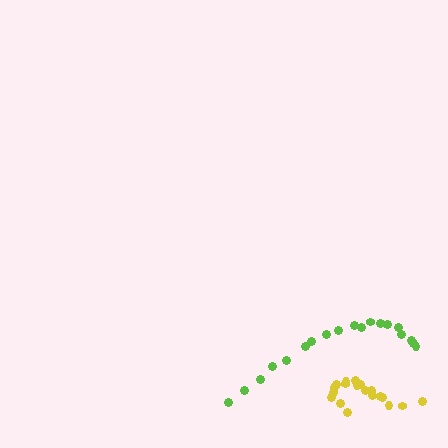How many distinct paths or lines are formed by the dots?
There are 2 distinct paths.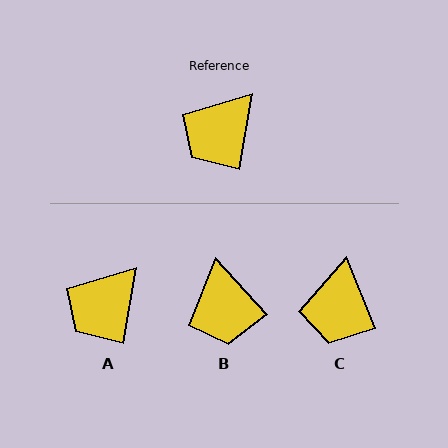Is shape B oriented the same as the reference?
No, it is off by about 52 degrees.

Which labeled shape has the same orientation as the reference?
A.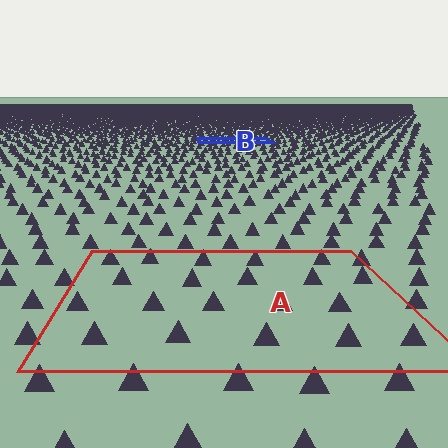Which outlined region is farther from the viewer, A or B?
Region B is farther from the viewer — the texture elements inside it appear smaller and more densely packed.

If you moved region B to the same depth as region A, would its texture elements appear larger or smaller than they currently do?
They would appear larger. At a closer depth, the same texture elements are projected at a bigger on-screen size.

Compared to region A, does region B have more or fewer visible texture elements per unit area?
Region B has more texture elements per unit area — they are packed more densely because it is farther away.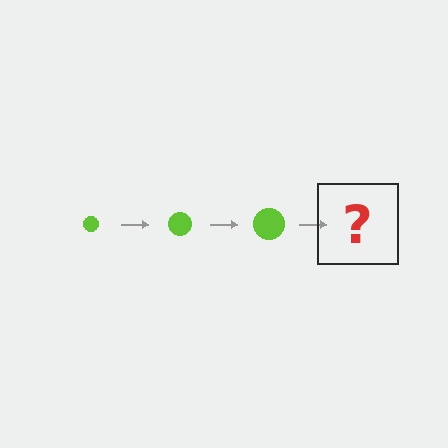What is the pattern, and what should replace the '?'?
The pattern is that the circle gets progressively larger each step. The '?' should be a lime circle, larger than the previous one.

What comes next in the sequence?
The next element should be a lime circle, larger than the previous one.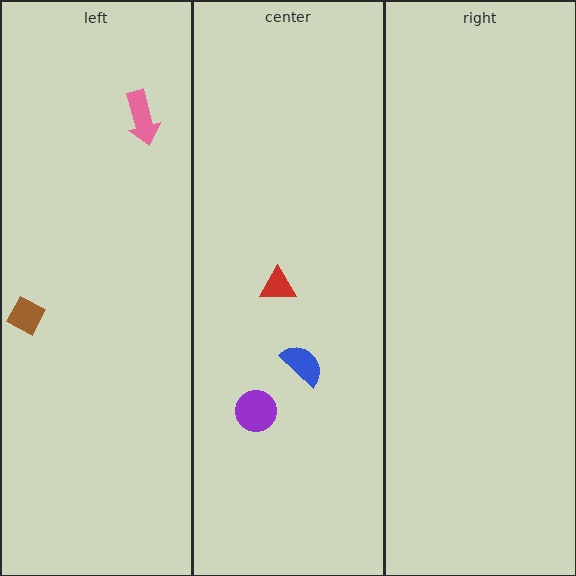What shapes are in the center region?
The purple circle, the blue semicircle, the red triangle.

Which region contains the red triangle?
The center region.